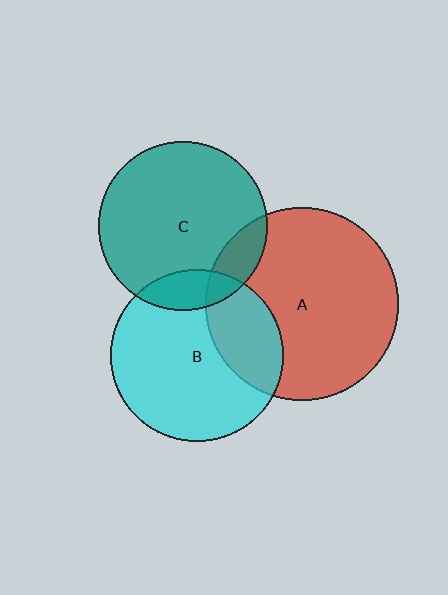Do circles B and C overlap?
Yes.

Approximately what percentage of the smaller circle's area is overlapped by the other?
Approximately 15%.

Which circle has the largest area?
Circle A (red).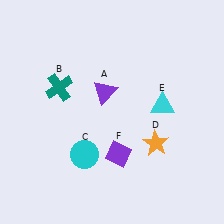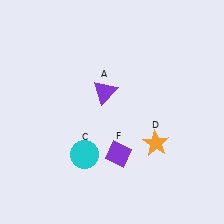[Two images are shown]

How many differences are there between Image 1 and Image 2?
There are 2 differences between the two images.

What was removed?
The cyan triangle (E), the teal cross (B) were removed in Image 2.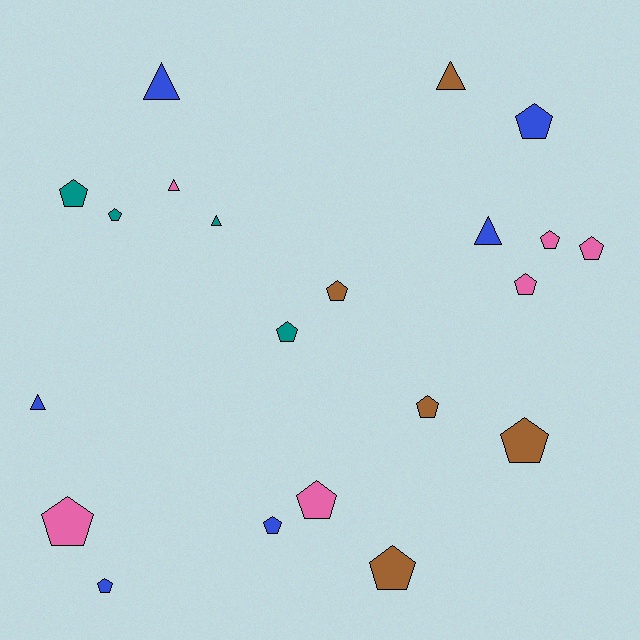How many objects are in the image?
There are 21 objects.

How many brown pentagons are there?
There are 4 brown pentagons.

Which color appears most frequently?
Pink, with 6 objects.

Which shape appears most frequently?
Pentagon, with 15 objects.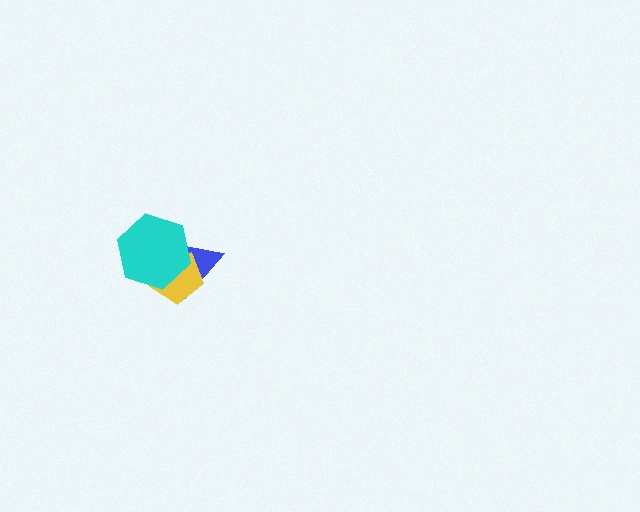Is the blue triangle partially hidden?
Yes, it is partially covered by another shape.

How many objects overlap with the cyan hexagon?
2 objects overlap with the cyan hexagon.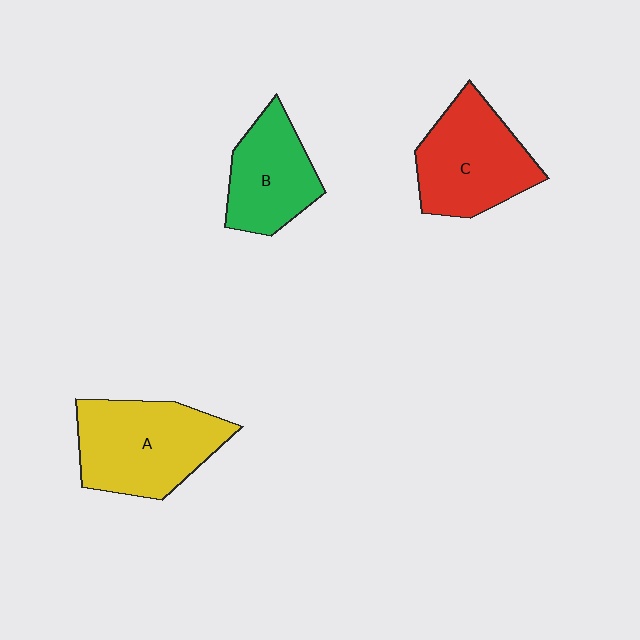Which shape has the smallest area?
Shape B (green).